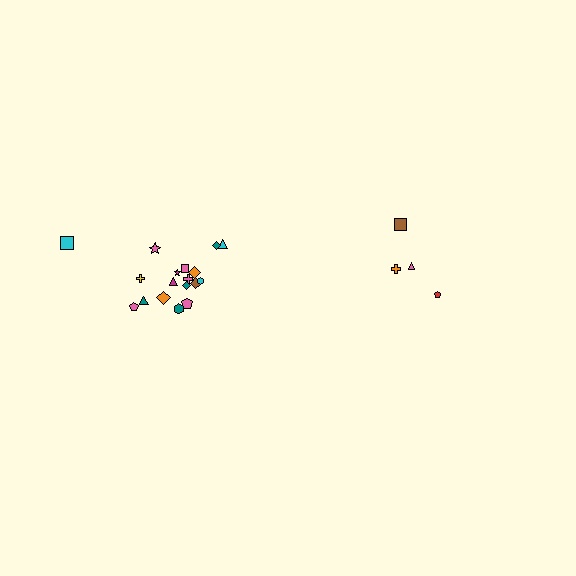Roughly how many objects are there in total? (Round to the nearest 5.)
Roughly 20 objects in total.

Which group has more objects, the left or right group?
The left group.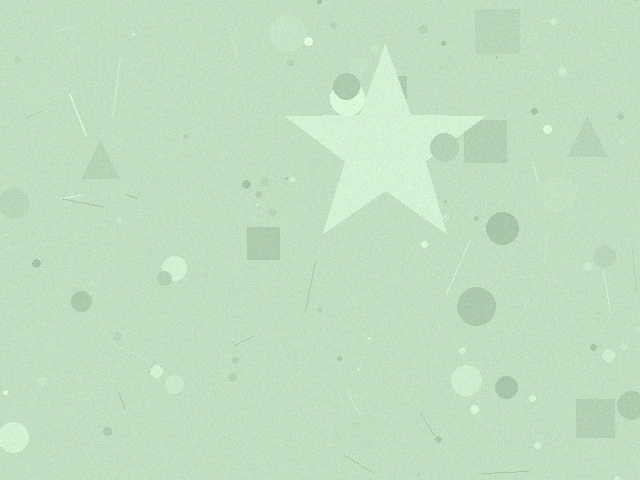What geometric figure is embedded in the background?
A star is embedded in the background.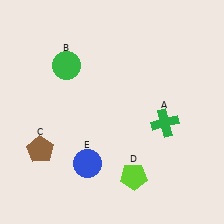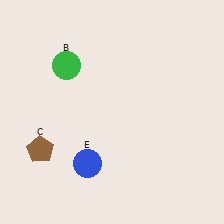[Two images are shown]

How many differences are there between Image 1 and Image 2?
There are 2 differences between the two images.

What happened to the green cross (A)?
The green cross (A) was removed in Image 2. It was in the bottom-right area of Image 1.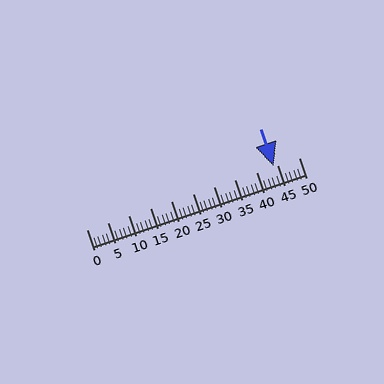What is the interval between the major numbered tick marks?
The major tick marks are spaced 5 units apart.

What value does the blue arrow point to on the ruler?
The blue arrow points to approximately 44.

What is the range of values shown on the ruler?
The ruler shows values from 0 to 50.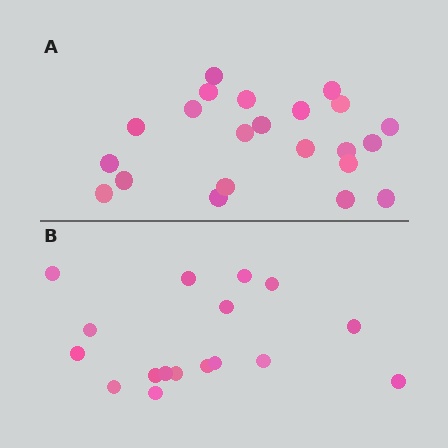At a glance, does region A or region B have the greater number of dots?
Region A (the top region) has more dots.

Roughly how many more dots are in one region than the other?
Region A has about 5 more dots than region B.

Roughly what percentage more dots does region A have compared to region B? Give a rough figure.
About 30% more.